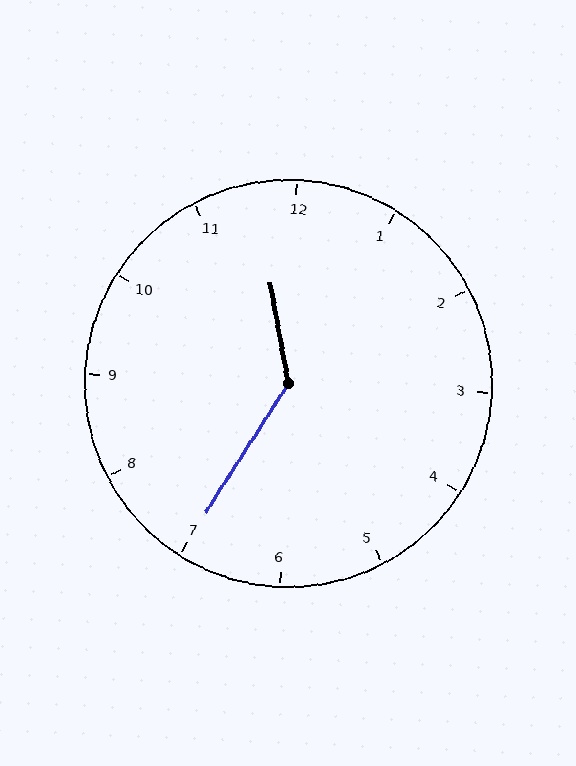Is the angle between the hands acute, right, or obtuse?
It is obtuse.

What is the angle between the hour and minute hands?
Approximately 138 degrees.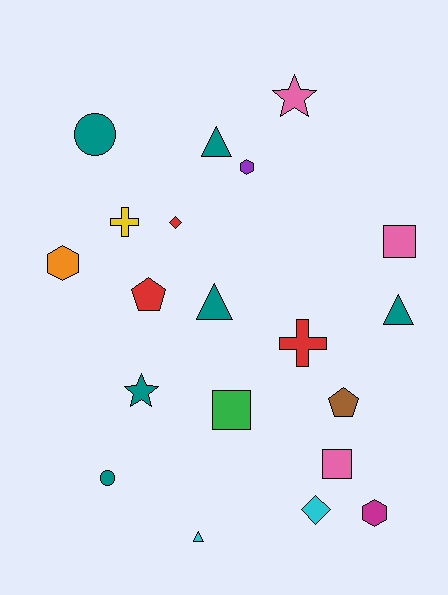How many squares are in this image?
There are 3 squares.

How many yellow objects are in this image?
There is 1 yellow object.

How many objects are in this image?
There are 20 objects.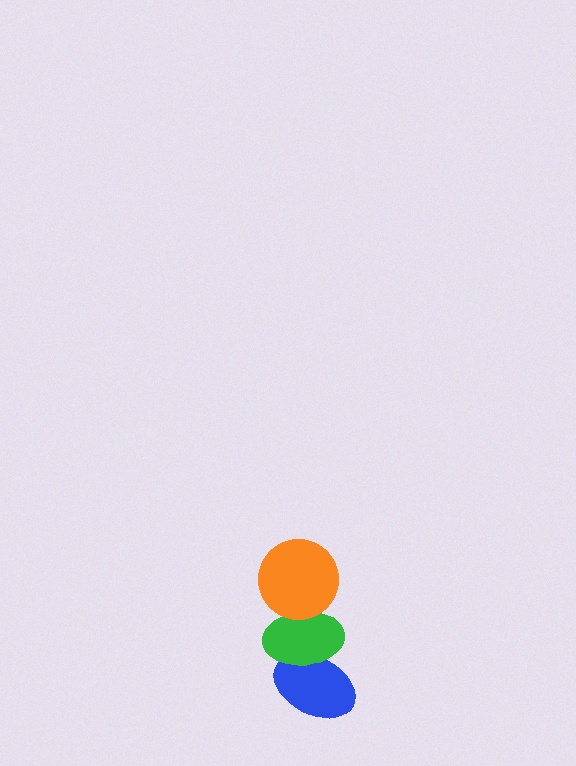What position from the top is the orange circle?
The orange circle is 1st from the top.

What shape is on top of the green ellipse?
The orange circle is on top of the green ellipse.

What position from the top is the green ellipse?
The green ellipse is 2nd from the top.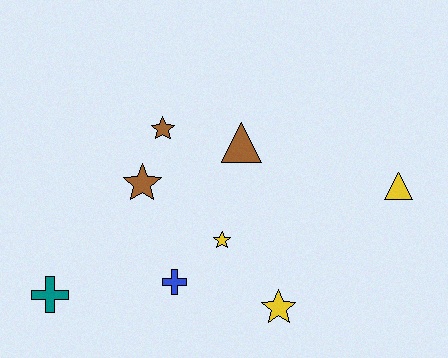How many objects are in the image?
There are 8 objects.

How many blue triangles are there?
There are no blue triangles.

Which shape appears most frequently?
Star, with 4 objects.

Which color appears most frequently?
Yellow, with 3 objects.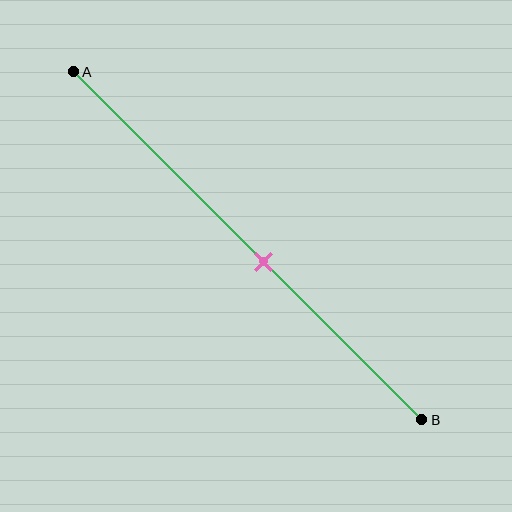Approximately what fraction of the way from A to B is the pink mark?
The pink mark is approximately 55% of the way from A to B.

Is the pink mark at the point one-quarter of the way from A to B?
No, the mark is at about 55% from A, not at the 25% one-quarter point.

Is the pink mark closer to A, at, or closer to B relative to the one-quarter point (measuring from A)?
The pink mark is closer to point B than the one-quarter point of segment AB.